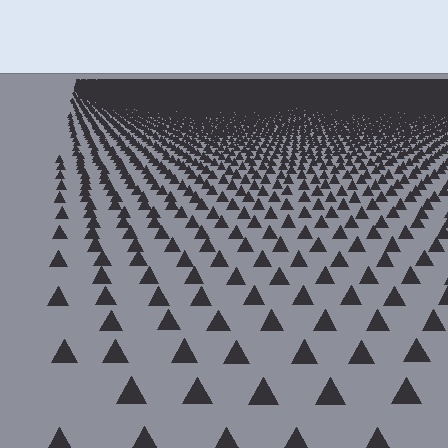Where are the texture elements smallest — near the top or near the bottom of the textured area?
Near the top.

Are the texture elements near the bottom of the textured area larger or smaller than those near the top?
Larger. Near the bottom, elements are closer to the viewer and appear at a bigger on-screen size.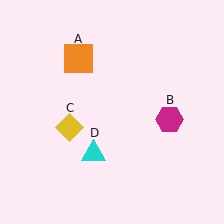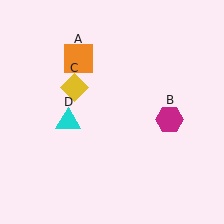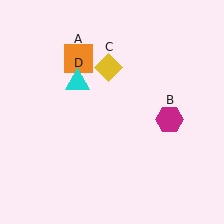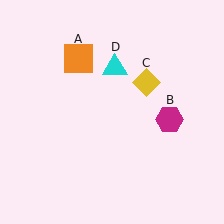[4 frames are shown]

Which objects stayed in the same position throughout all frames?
Orange square (object A) and magenta hexagon (object B) remained stationary.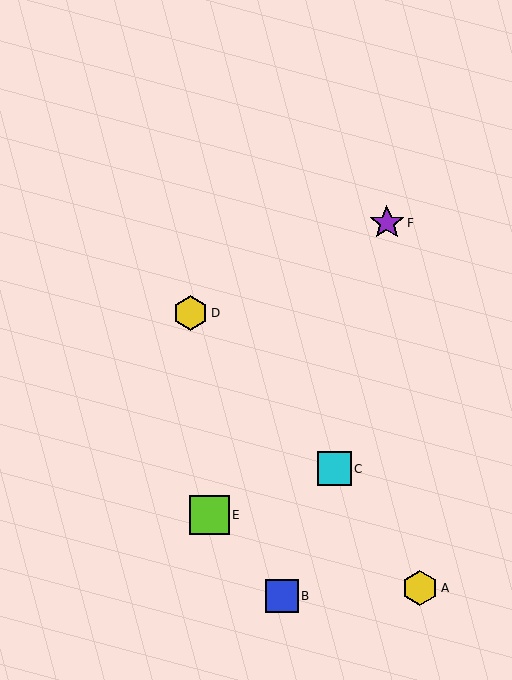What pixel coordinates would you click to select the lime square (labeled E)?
Click at (209, 515) to select the lime square E.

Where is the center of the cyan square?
The center of the cyan square is at (334, 469).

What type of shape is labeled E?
Shape E is a lime square.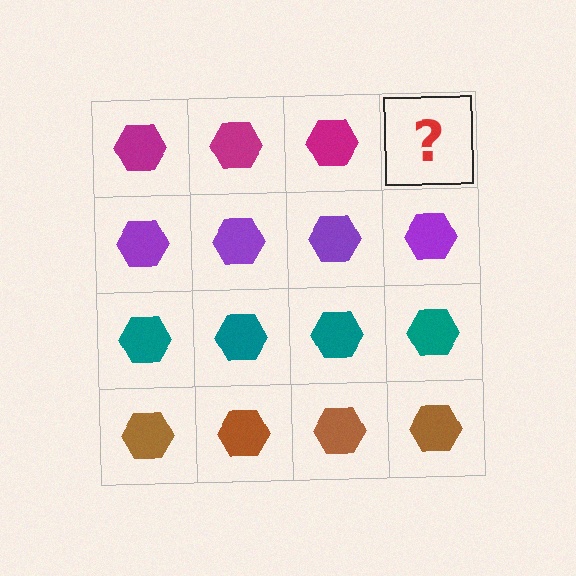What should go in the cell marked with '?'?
The missing cell should contain a magenta hexagon.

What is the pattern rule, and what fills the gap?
The rule is that each row has a consistent color. The gap should be filled with a magenta hexagon.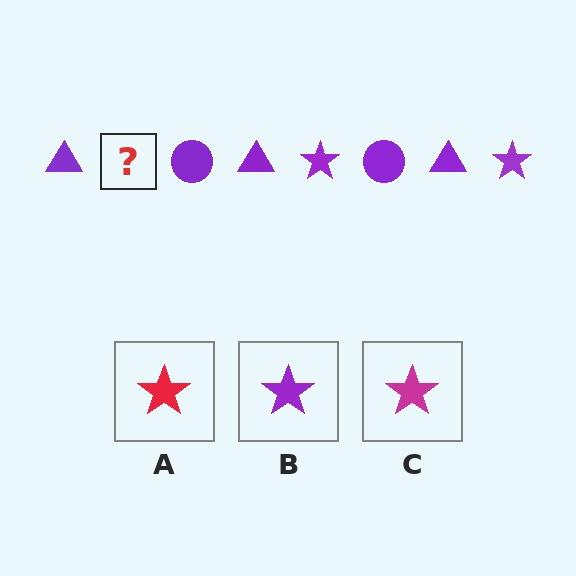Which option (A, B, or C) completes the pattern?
B.